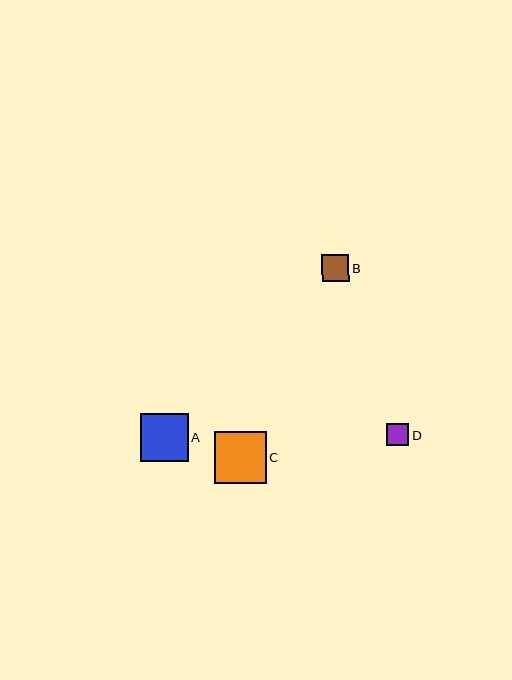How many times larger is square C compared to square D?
Square C is approximately 2.3 times the size of square D.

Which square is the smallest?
Square D is the smallest with a size of approximately 22 pixels.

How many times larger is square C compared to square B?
Square C is approximately 1.9 times the size of square B.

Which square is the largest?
Square C is the largest with a size of approximately 52 pixels.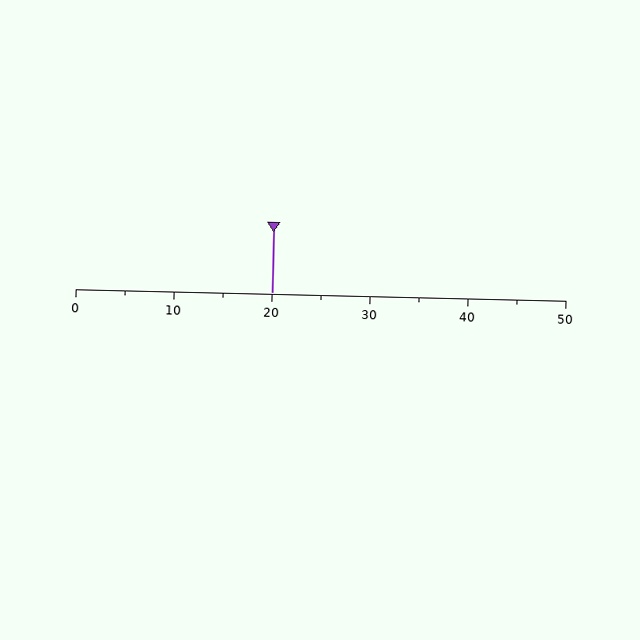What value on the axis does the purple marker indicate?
The marker indicates approximately 20.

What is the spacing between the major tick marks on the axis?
The major ticks are spaced 10 apart.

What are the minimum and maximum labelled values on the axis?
The axis runs from 0 to 50.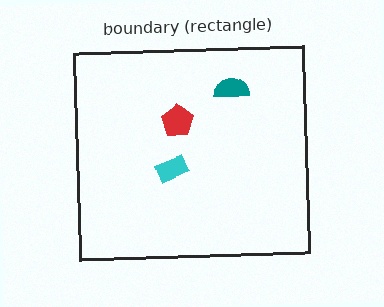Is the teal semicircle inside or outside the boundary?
Inside.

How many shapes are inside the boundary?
3 inside, 0 outside.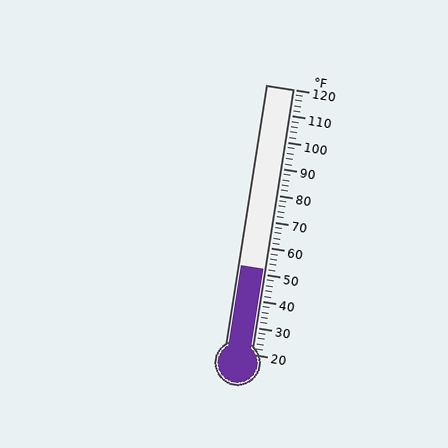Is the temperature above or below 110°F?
The temperature is below 110°F.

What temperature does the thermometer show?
The thermometer shows approximately 52°F.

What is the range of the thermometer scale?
The thermometer scale ranges from 20°F to 120°F.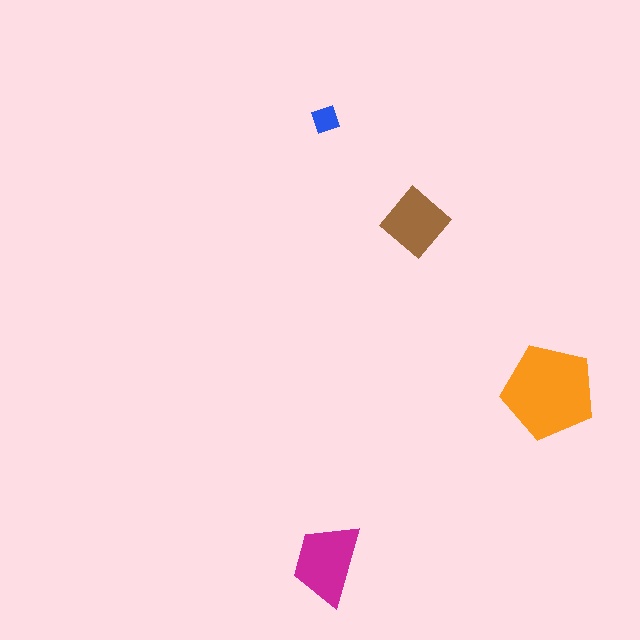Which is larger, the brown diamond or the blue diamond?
The brown diamond.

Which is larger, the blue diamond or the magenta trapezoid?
The magenta trapezoid.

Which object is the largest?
The orange pentagon.